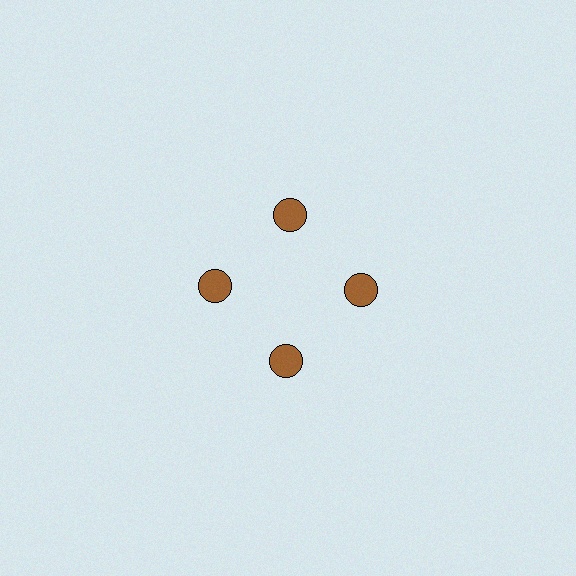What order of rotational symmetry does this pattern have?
This pattern has 4-fold rotational symmetry.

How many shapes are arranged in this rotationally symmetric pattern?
There are 4 shapes, arranged in 4 groups of 1.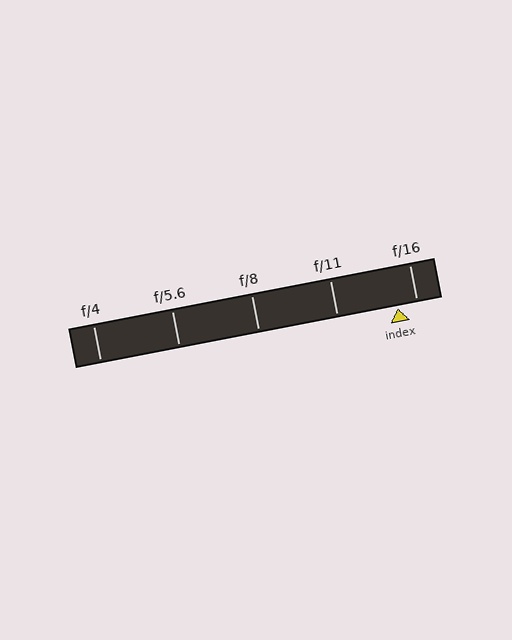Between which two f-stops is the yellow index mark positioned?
The index mark is between f/11 and f/16.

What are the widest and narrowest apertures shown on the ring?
The widest aperture shown is f/4 and the narrowest is f/16.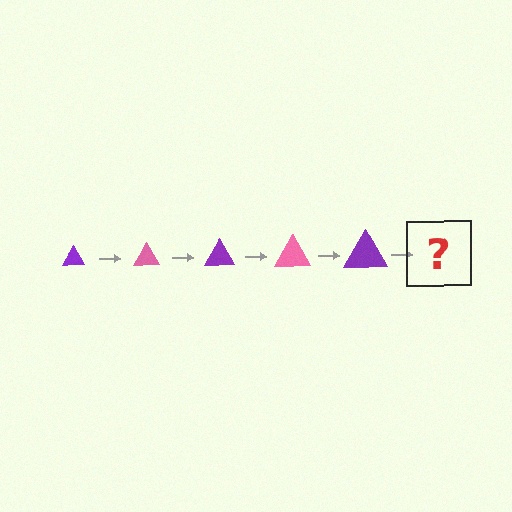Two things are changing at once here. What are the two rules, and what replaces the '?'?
The two rules are that the triangle grows larger each step and the color cycles through purple and pink. The '?' should be a pink triangle, larger than the previous one.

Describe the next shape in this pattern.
It should be a pink triangle, larger than the previous one.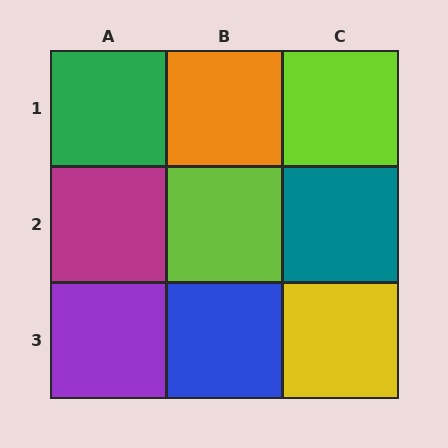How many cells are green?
1 cell is green.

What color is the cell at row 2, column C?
Teal.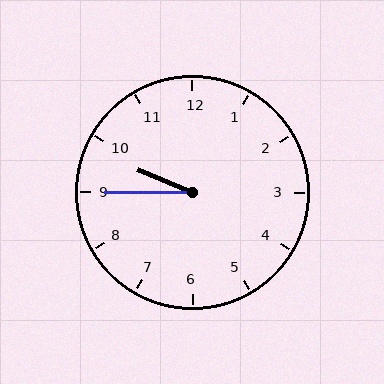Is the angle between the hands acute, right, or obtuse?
It is acute.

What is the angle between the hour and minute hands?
Approximately 22 degrees.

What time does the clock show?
9:45.